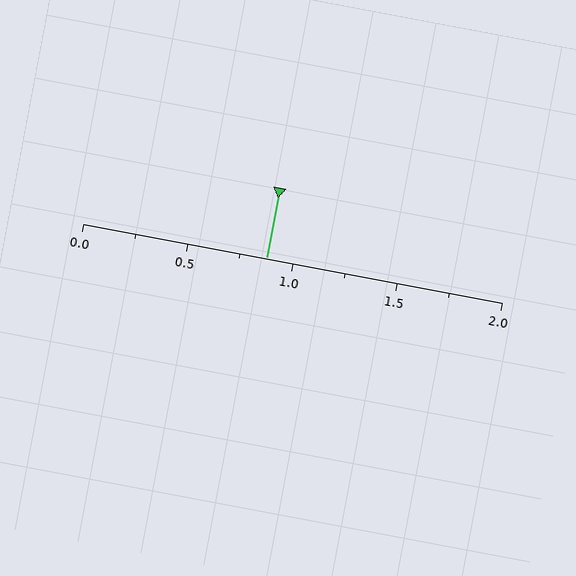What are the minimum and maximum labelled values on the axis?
The axis runs from 0.0 to 2.0.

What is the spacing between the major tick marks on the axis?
The major ticks are spaced 0.5 apart.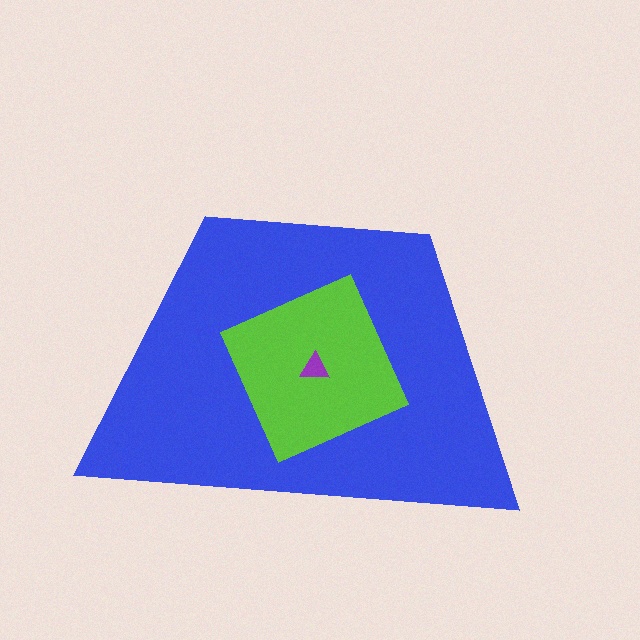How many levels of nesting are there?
3.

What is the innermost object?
The purple triangle.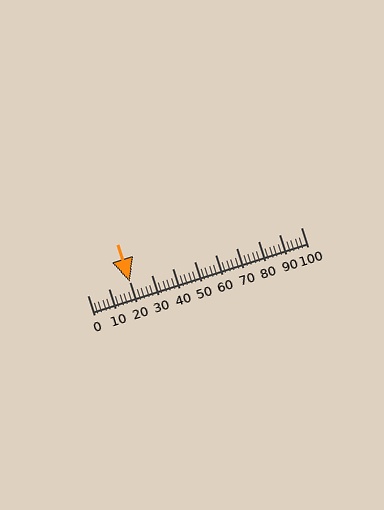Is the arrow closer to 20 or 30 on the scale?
The arrow is closer to 20.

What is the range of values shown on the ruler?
The ruler shows values from 0 to 100.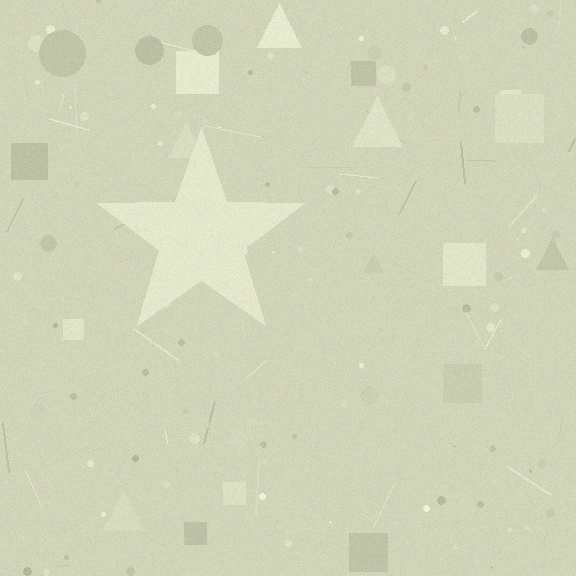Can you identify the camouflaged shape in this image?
The camouflaged shape is a star.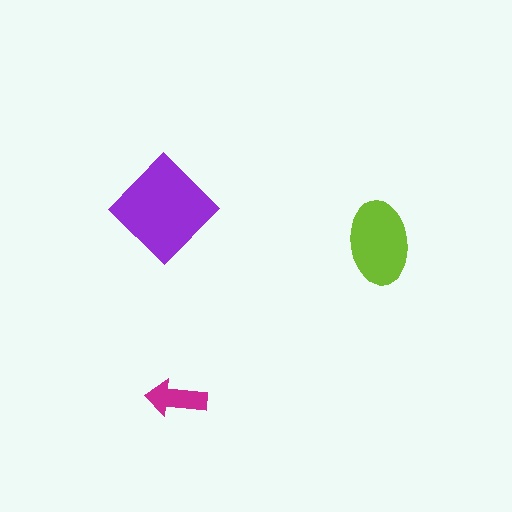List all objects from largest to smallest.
The purple diamond, the lime ellipse, the magenta arrow.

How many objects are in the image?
There are 3 objects in the image.